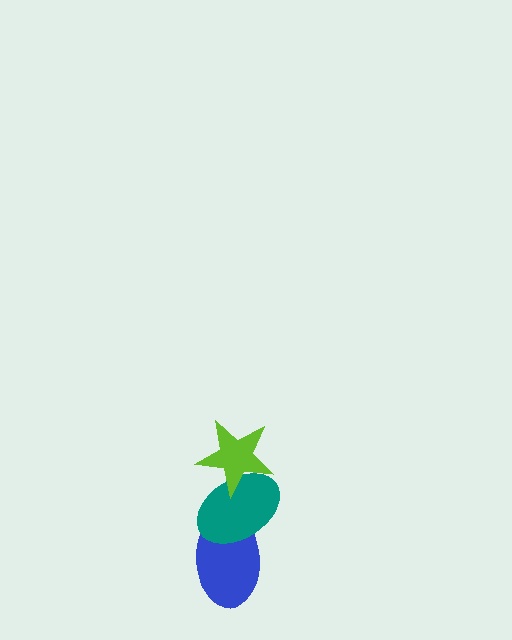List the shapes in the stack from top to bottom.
From top to bottom: the lime star, the teal ellipse, the blue ellipse.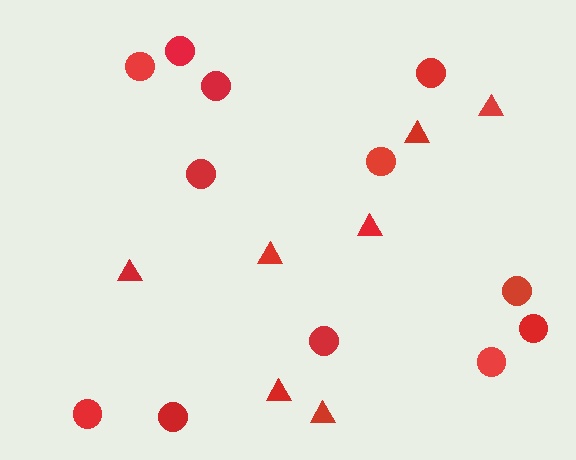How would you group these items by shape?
There are 2 groups: one group of circles (12) and one group of triangles (7).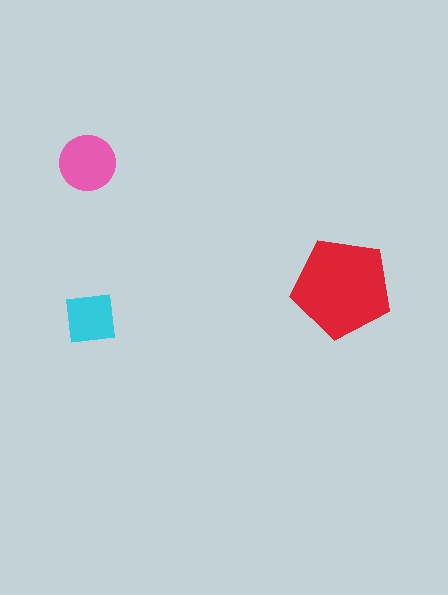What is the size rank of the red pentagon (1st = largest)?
1st.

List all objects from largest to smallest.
The red pentagon, the pink circle, the cyan square.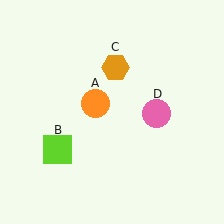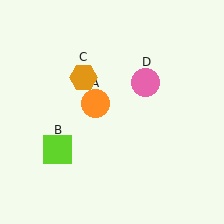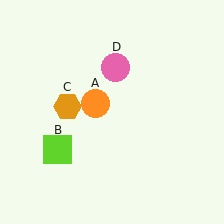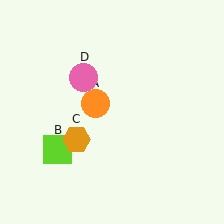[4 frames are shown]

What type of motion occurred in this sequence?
The orange hexagon (object C), pink circle (object D) rotated counterclockwise around the center of the scene.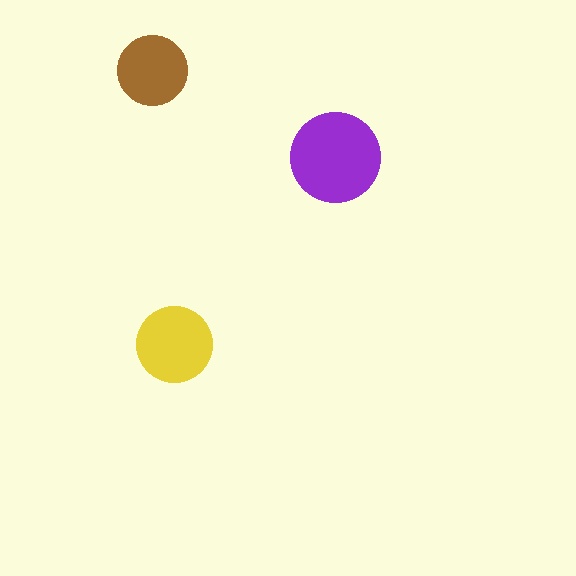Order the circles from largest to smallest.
the purple one, the yellow one, the brown one.